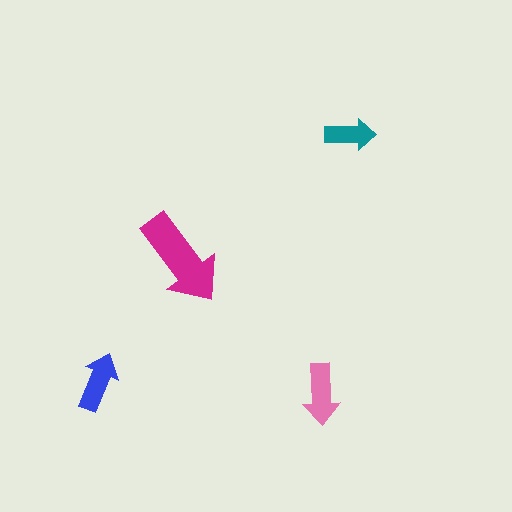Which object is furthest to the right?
The teal arrow is rightmost.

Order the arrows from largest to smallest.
the magenta one, the pink one, the blue one, the teal one.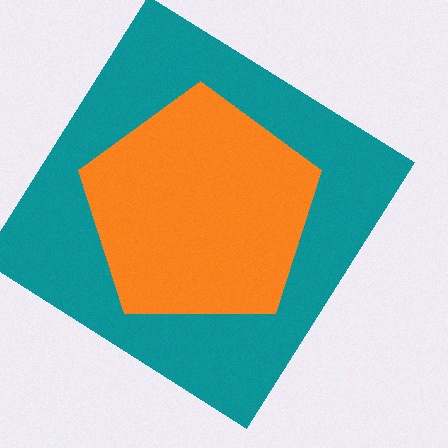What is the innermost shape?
The orange pentagon.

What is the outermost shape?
The teal diamond.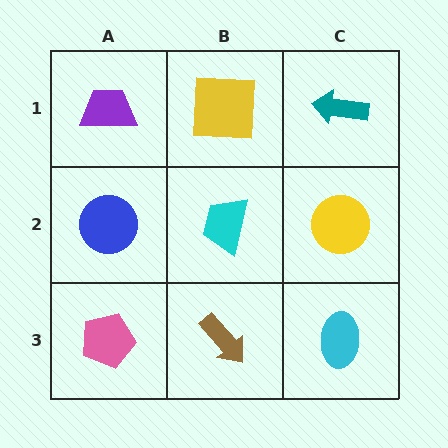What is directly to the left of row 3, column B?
A pink pentagon.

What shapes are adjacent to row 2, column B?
A yellow square (row 1, column B), a brown arrow (row 3, column B), a blue circle (row 2, column A), a yellow circle (row 2, column C).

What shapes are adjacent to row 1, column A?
A blue circle (row 2, column A), a yellow square (row 1, column B).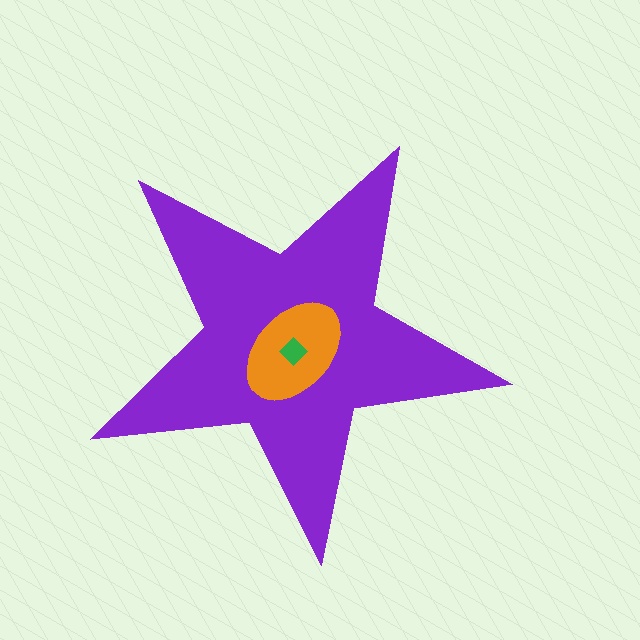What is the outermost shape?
The purple star.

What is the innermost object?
The green diamond.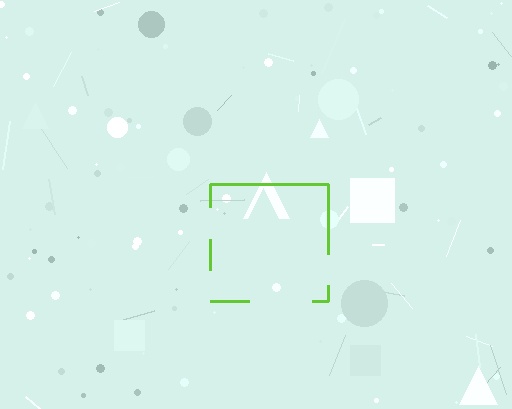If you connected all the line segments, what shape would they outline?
They would outline a square.